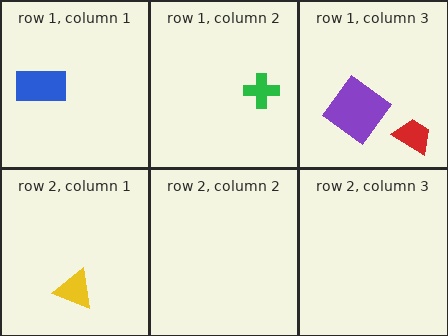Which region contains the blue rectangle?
The row 1, column 1 region.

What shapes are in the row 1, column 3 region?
The purple diamond, the red trapezoid.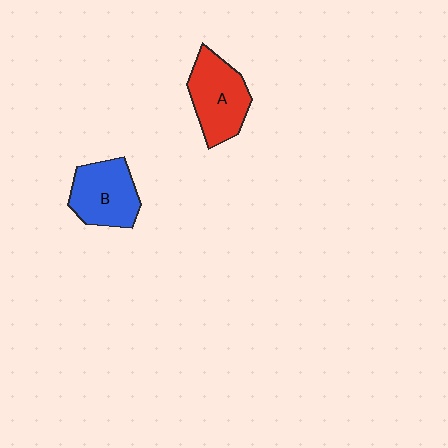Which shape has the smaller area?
Shape B (blue).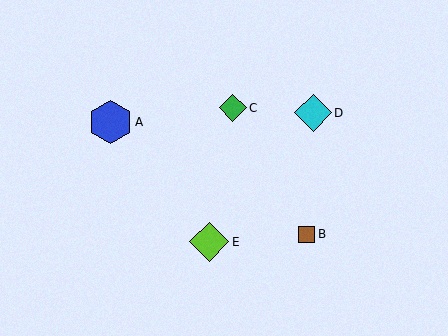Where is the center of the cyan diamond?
The center of the cyan diamond is at (313, 113).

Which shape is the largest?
The blue hexagon (labeled A) is the largest.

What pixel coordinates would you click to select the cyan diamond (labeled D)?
Click at (313, 113) to select the cyan diamond D.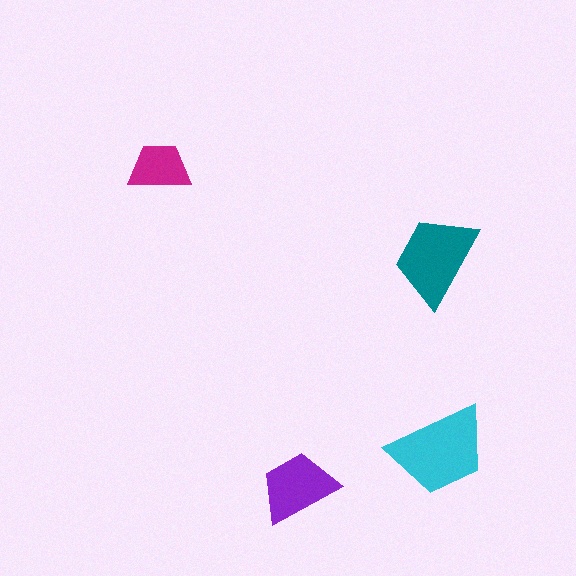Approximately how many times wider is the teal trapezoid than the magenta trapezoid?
About 1.5 times wider.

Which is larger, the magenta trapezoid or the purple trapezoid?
The purple one.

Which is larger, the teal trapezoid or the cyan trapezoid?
The cyan one.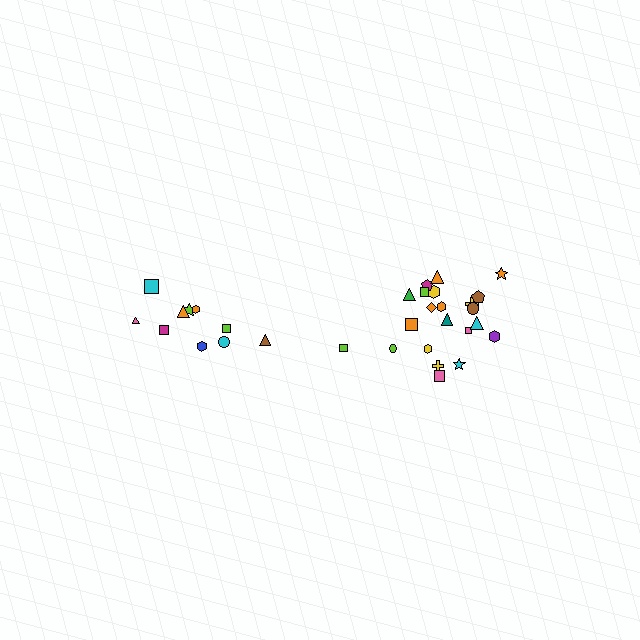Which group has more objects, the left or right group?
The right group.